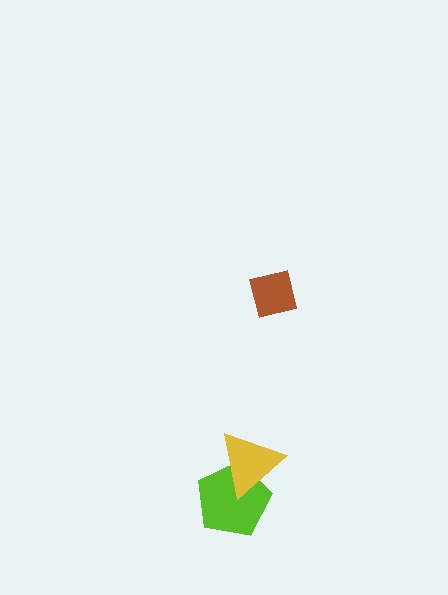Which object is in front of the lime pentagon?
The yellow triangle is in front of the lime pentagon.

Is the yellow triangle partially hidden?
No, no other shape covers it.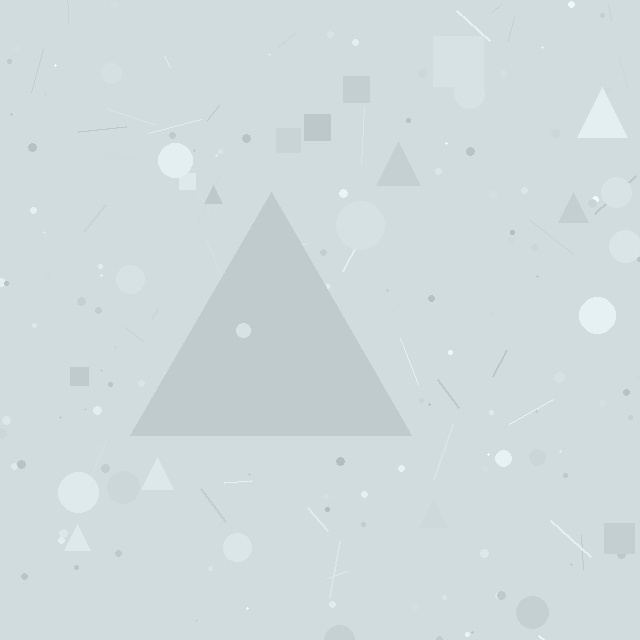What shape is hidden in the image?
A triangle is hidden in the image.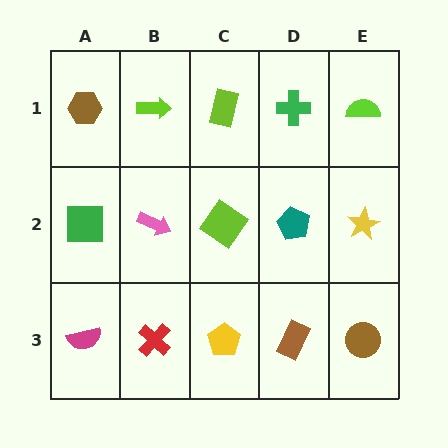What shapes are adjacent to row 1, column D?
A teal pentagon (row 2, column D), a lime rectangle (row 1, column C), a lime semicircle (row 1, column E).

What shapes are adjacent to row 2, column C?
A lime rectangle (row 1, column C), a yellow pentagon (row 3, column C), a pink arrow (row 2, column B), a teal pentagon (row 2, column D).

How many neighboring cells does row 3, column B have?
3.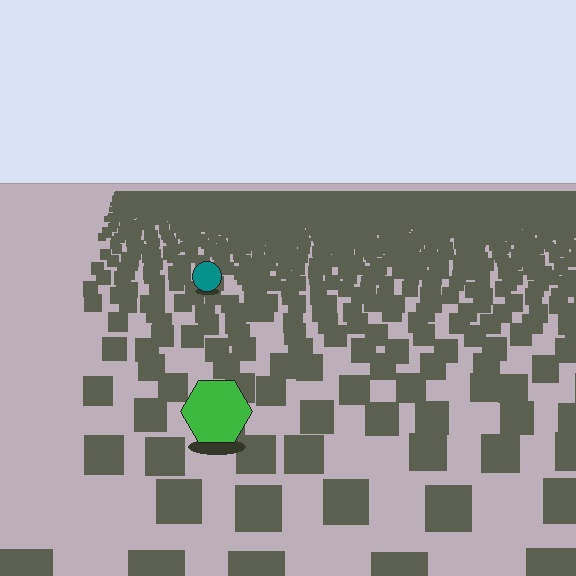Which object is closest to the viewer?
The green hexagon is closest. The texture marks near it are larger and more spread out.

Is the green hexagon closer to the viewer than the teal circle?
Yes. The green hexagon is closer — you can tell from the texture gradient: the ground texture is coarser near it.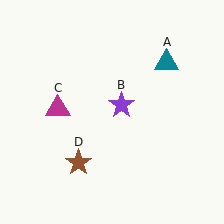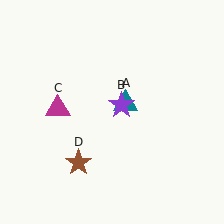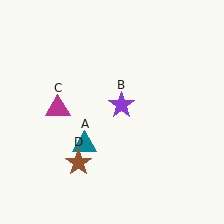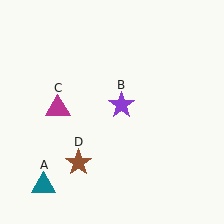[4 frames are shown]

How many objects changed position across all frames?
1 object changed position: teal triangle (object A).